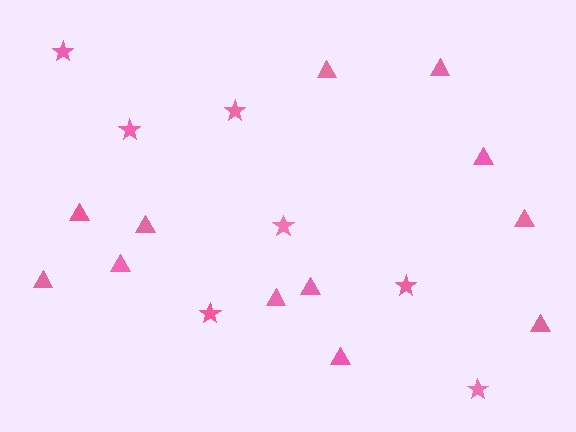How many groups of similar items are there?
There are 2 groups: one group of stars (7) and one group of triangles (12).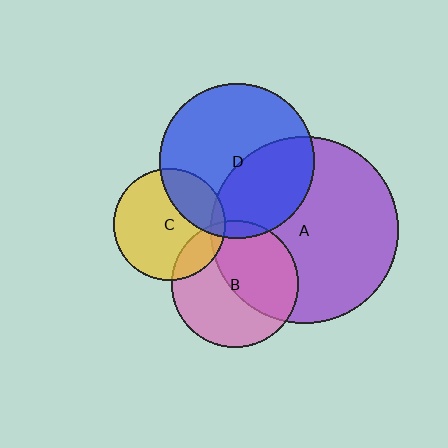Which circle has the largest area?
Circle A (purple).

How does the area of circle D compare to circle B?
Approximately 1.5 times.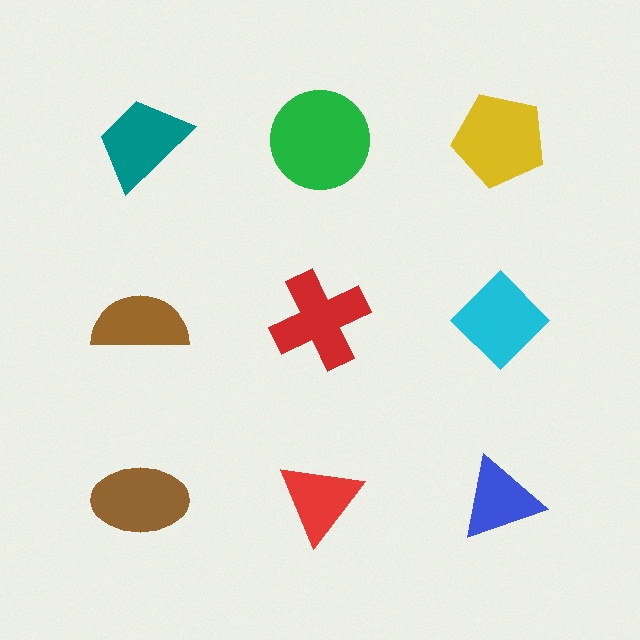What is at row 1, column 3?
A yellow pentagon.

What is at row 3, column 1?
A brown ellipse.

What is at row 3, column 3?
A blue triangle.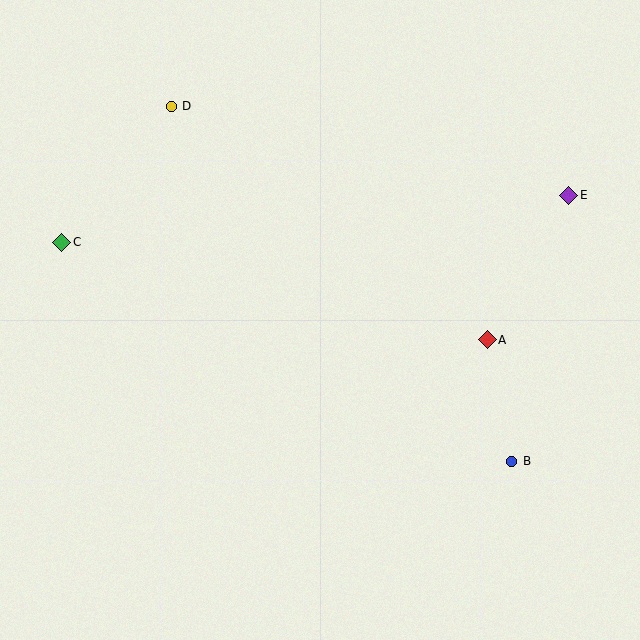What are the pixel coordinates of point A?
Point A is at (487, 340).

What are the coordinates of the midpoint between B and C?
The midpoint between B and C is at (287, 352).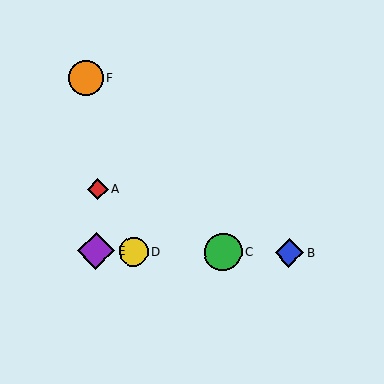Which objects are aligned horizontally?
Objects B, C, D, E are aligned horizontally.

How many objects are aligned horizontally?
4 objects (B, C, D, E) are aligned horizontally.